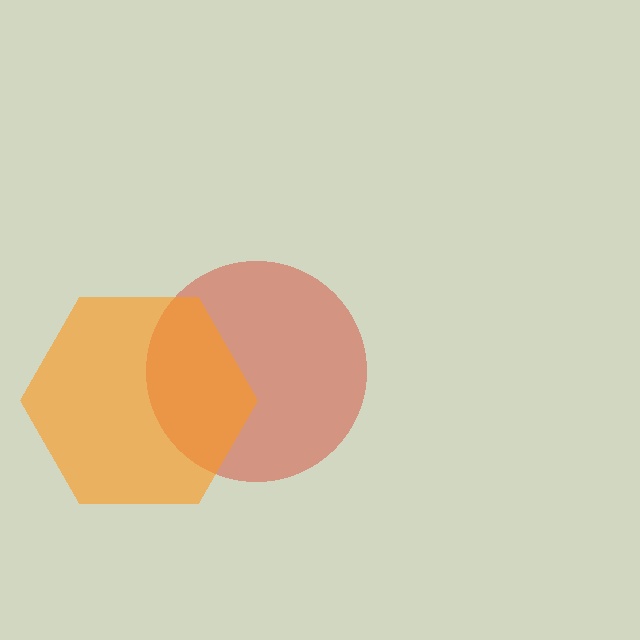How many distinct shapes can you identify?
There are 2 distinct shapes: a red circle, an orange hexagon.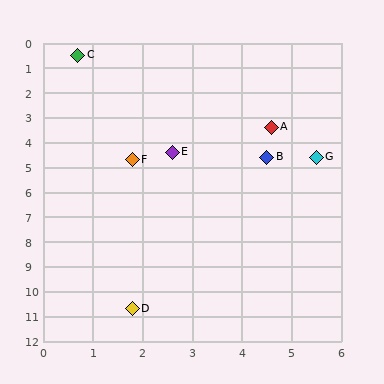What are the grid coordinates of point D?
Point D is at approximately (1.8, 10.7).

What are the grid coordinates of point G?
Point G is at approximately (5.5, 4.6).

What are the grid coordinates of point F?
Point F is at approximately (1.8, 4.7).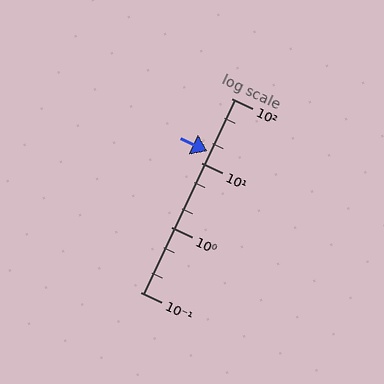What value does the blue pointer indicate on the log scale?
The pointer indicates approximately 15.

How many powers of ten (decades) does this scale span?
The scale spans 3 decades, from 0.1 to 100.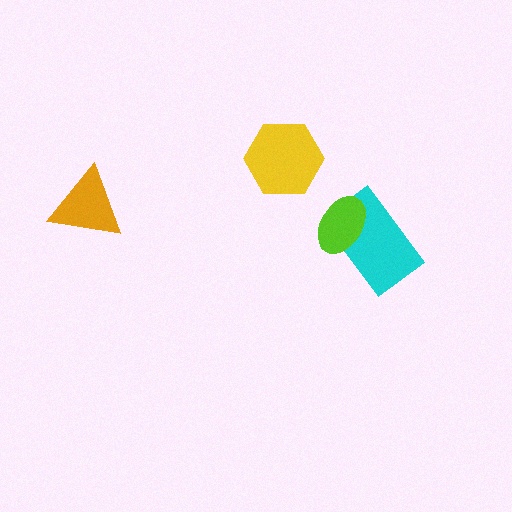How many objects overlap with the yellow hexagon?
0 objects overlap with the yellow hexagon.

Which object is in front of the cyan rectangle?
The lime ellipse is in front of the cyan rectangle.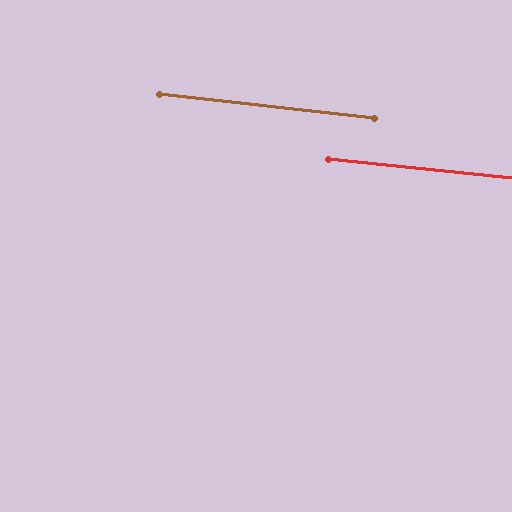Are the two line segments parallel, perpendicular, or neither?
Parallel — their directions differ by only 0.7°.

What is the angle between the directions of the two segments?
Approximately 1 degree.